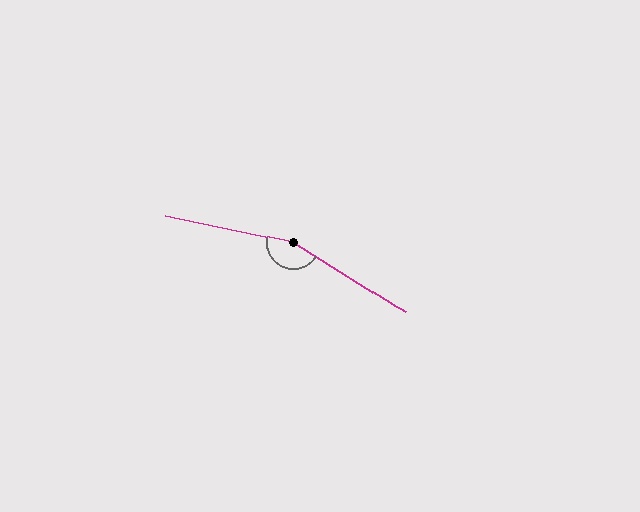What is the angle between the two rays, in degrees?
Approximately 160 degrees.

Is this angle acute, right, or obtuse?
It is obtuse.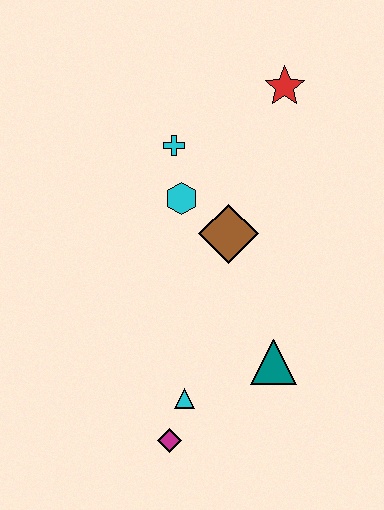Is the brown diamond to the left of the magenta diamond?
No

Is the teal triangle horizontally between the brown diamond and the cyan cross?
No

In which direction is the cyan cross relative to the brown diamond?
The cyan cross is above the brown diamond.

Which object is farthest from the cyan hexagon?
The magenta diamond is farthest from the cyan hexagon.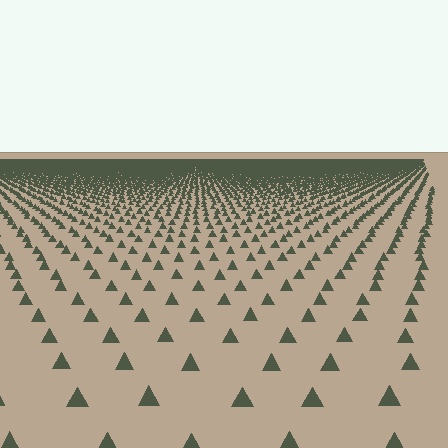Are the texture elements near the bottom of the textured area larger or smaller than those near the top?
Larger. Near the bottom, elements are closer to the viewer and appear at a bigger on-screen size.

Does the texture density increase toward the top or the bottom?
Density increases toward the top.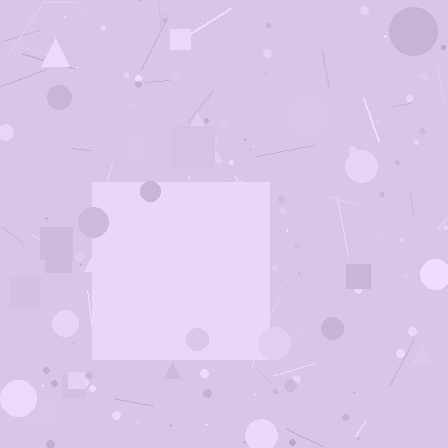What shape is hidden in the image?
A square is hidden in the image.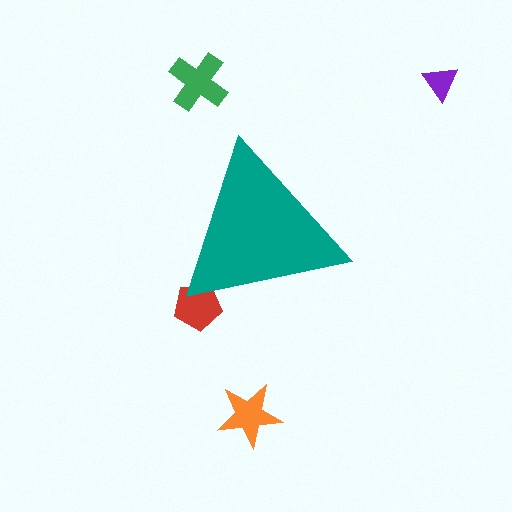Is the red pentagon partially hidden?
Yes, the red pentagon is partially hidden behind the teal triangle.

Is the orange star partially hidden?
No, the orange star is fully visible.